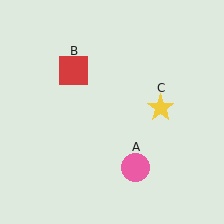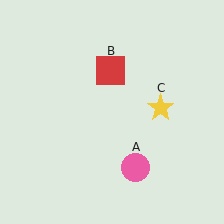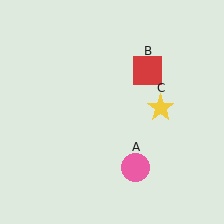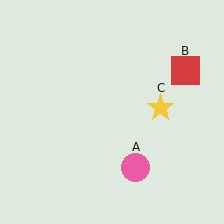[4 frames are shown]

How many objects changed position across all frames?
1 object changed position: red square (object B).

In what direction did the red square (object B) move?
The red square (object B) moved right.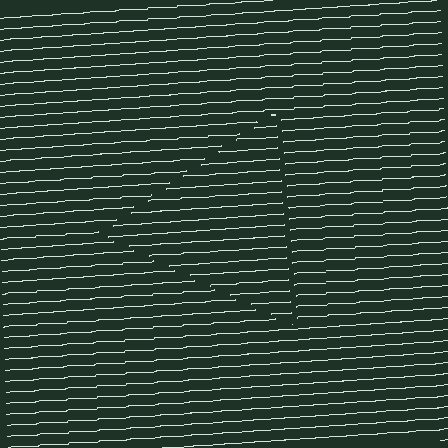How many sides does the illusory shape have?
3 sides — the line-ends trace a triangle.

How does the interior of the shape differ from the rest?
The interior of the shape contains the same grating, shifted by half a period — the contour is defined by the phase discontinuity where line-ends from the inner and outer gratings abut.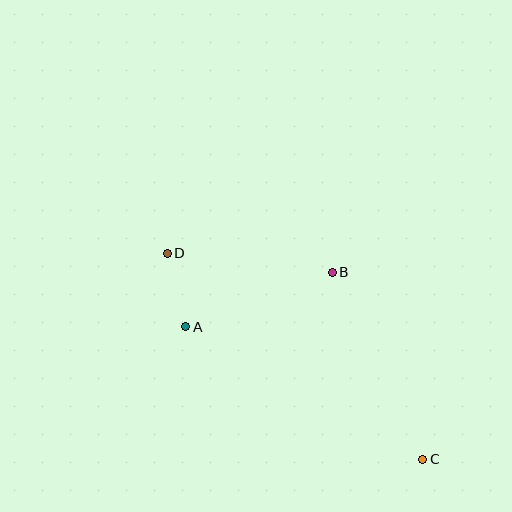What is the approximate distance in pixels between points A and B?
The distance between A and B is approximately 157 pixels.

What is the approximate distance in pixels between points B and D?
The distance between B and D is approximately 166 pixels.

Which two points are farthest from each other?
Points C and D are farthest from each other.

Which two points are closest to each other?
Points A and D are closest to each other.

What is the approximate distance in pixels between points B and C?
The distance between B and C is approximately 208 pixels.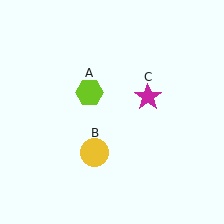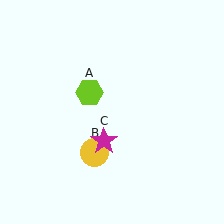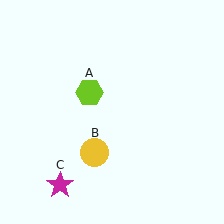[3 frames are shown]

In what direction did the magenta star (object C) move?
The magenta star (object C) moved down and to the left.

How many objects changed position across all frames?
1 object changed position: magenta star (object C).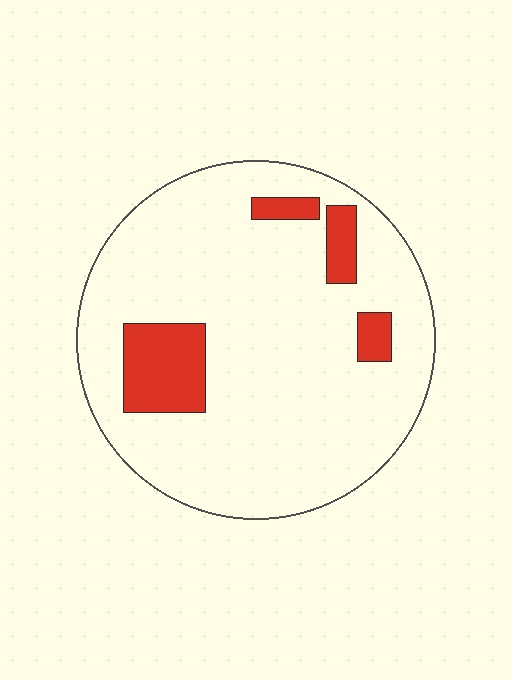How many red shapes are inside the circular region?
4.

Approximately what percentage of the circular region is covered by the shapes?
Approximately 15%.